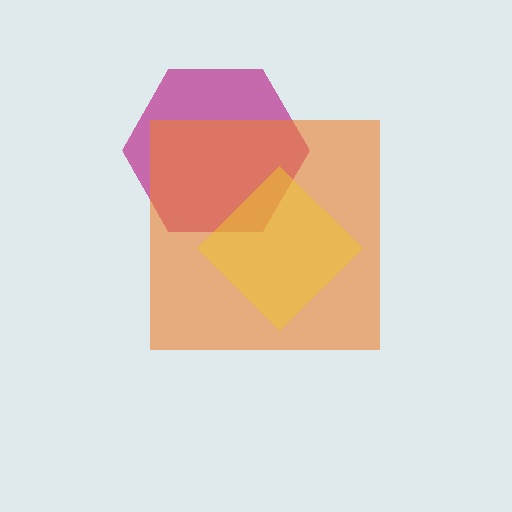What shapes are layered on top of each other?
The layered shapes are: a magenta hexagon, an orange square, a yellow diamond.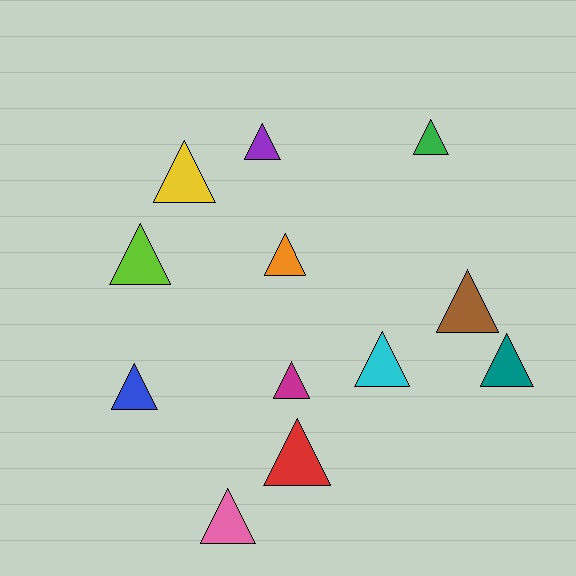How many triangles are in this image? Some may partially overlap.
There are 12 triangles.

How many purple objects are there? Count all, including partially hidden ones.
There is 1 purple object.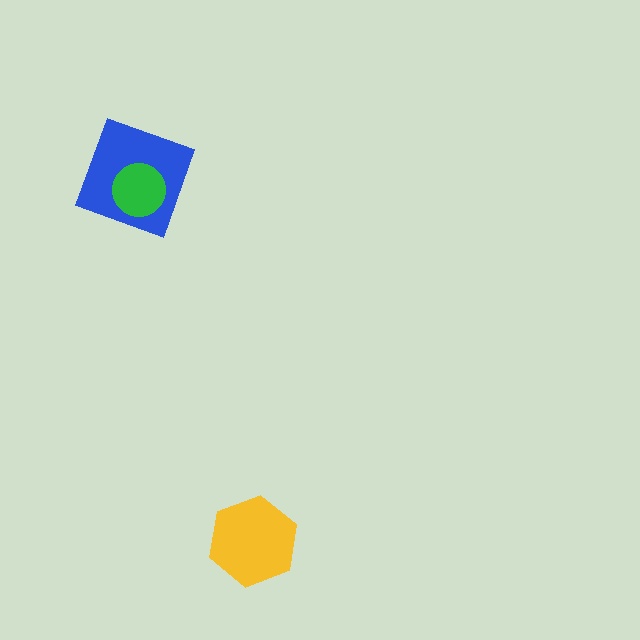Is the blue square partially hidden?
Yes, it is partially covered by another shape.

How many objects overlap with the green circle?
1 object overlaps with the green circle.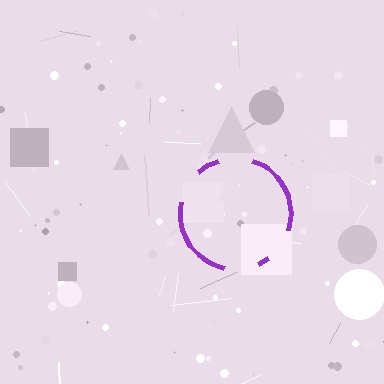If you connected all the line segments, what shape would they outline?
They would outline a circle.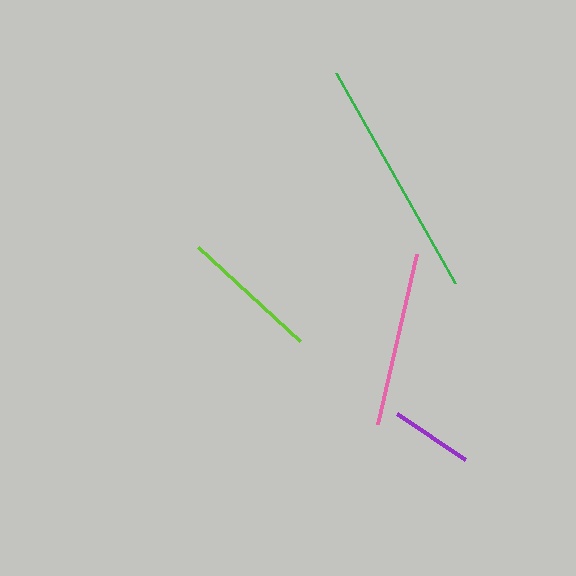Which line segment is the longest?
The green line is the longest at approximately 242 pixels.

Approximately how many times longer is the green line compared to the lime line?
The green line is approximately 1.7 times the length of the lime line.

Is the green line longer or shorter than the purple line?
The green line is longer than the purple line.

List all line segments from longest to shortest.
From longest to shortest: green, pink, lime, purple.